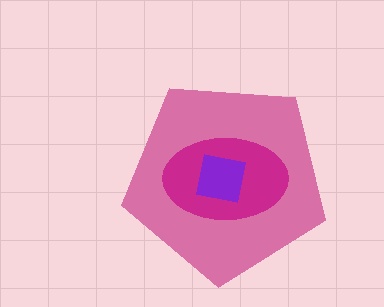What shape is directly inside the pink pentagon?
The magenta ellipse.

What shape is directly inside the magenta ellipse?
The purple square.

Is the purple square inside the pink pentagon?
Yes.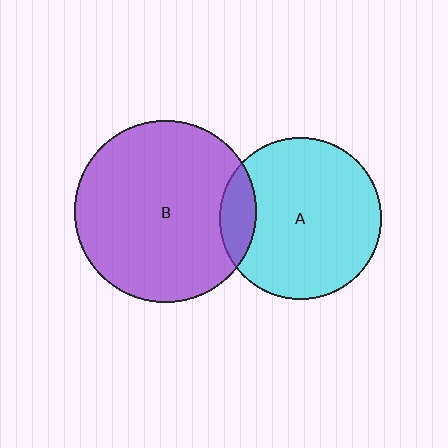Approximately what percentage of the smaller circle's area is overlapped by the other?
Approximately 15%.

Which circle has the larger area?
Circle B (purple).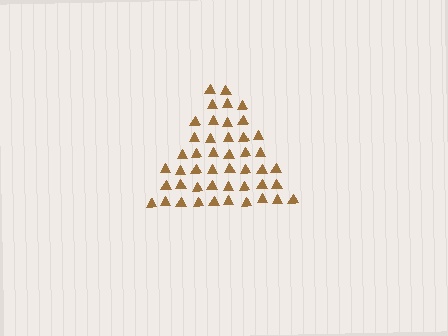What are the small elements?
The small elements are triangles.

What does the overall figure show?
The overall figure shows a triangle.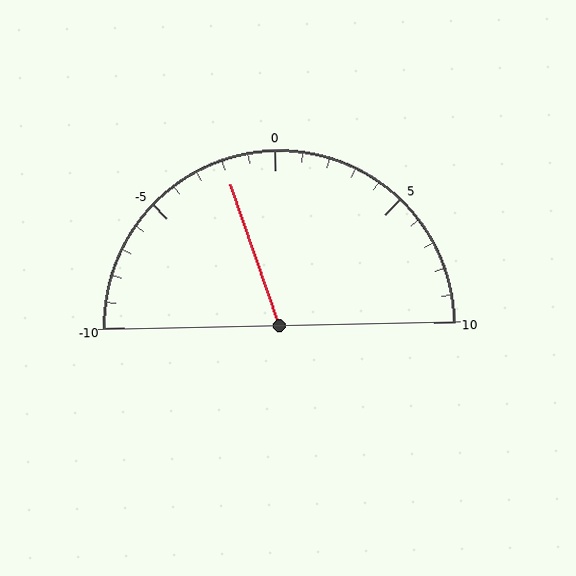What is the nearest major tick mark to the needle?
The nearest major tick mark is 0.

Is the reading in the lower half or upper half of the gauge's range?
The reading is in the lower half of the range (-10 to 10).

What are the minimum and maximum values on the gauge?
The gauge ranges from -10 to 10.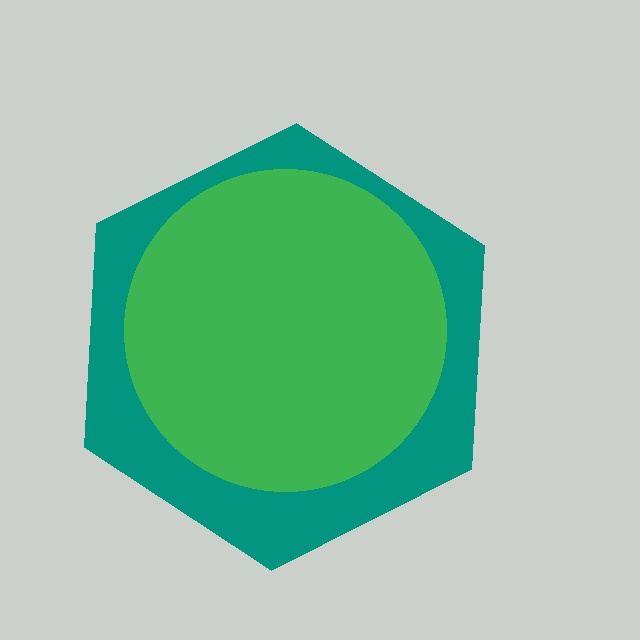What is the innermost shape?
The green circle.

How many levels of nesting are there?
2.